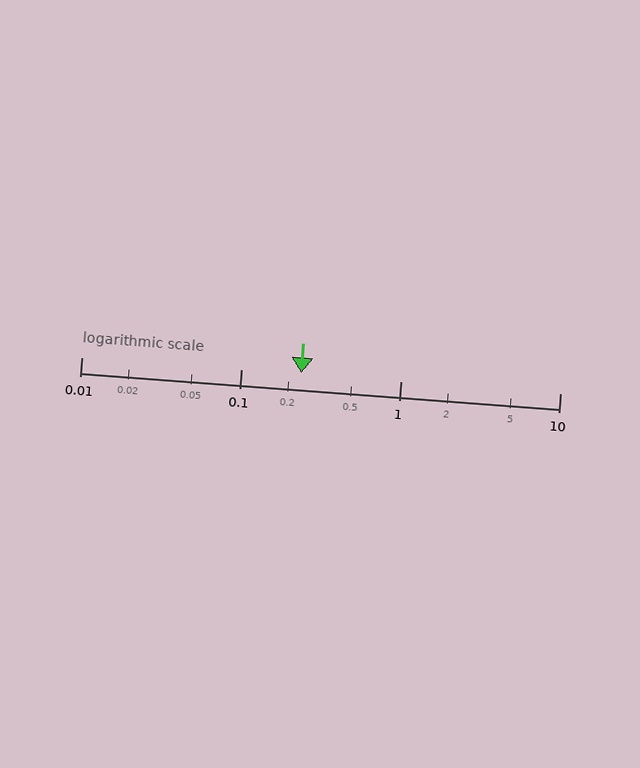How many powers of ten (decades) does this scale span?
The scale spans 3 decades, from 0.01 to 10.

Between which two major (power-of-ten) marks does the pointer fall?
The pointer is between 0.1 and 1.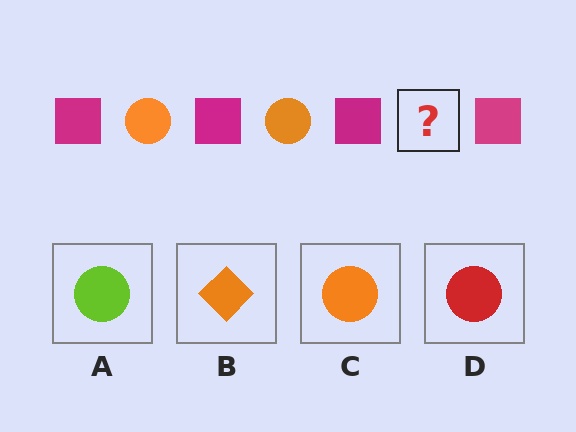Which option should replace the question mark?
Option C.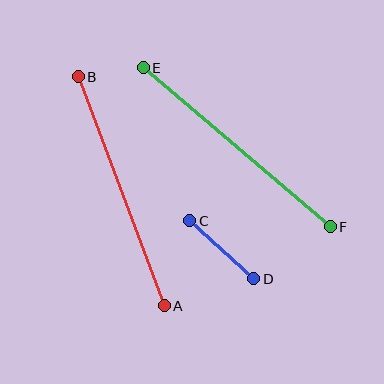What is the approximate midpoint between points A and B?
The midpoint is at approximately (121, 191) pixels.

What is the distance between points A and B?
The distance is approximately 245 pixels.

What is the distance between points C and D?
The distance is approximately 87 pixels.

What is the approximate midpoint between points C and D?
The midpoint is at approximately (222, 250) pixels.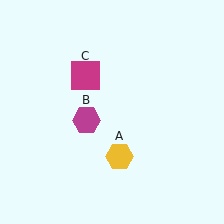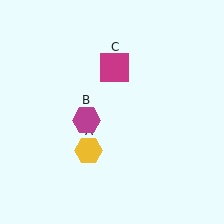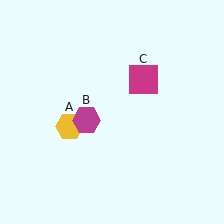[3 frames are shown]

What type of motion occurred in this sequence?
The yellow hexagon (object A), magenta square (object C) rotated clockwise around the center of the scene.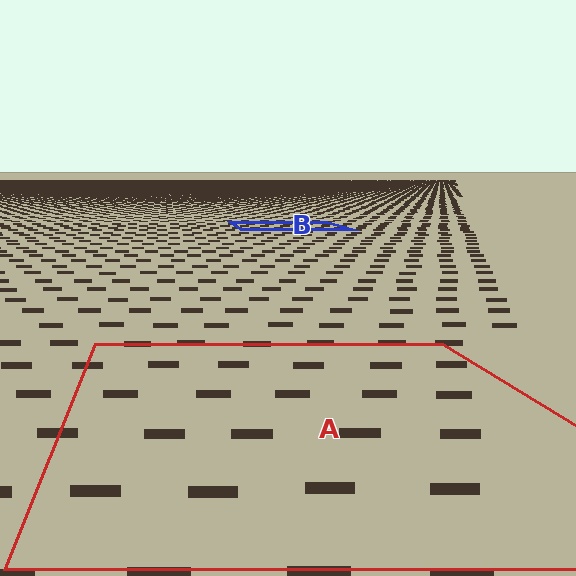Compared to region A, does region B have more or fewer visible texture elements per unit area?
Region B has more texture elements per unit area — they are packed more densely because it is farther away.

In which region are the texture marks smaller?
The texture marks are smaller in region B, because it is farther away.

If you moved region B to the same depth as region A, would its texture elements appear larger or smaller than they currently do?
They would appear larger. At a closer depth, the same texture elements are projected at a bigger on-screen size.